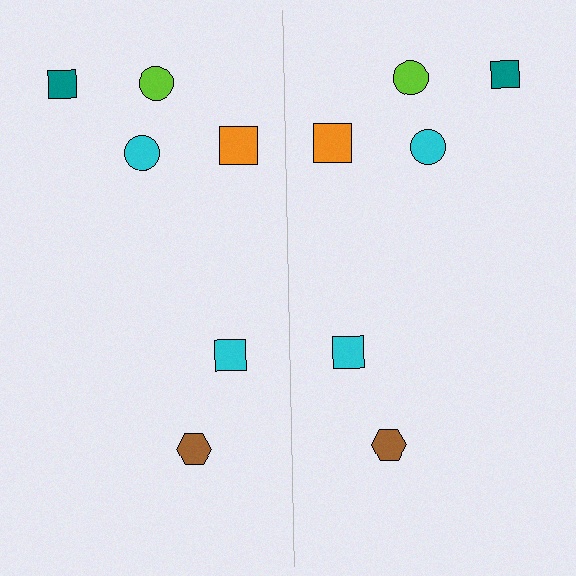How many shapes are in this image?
There are 12 shapes in this image.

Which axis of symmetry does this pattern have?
The pattern has a vertical axis of symmetry running through the center of the image.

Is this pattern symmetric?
Yes, this pattern has bilateral (reflection) symmetry.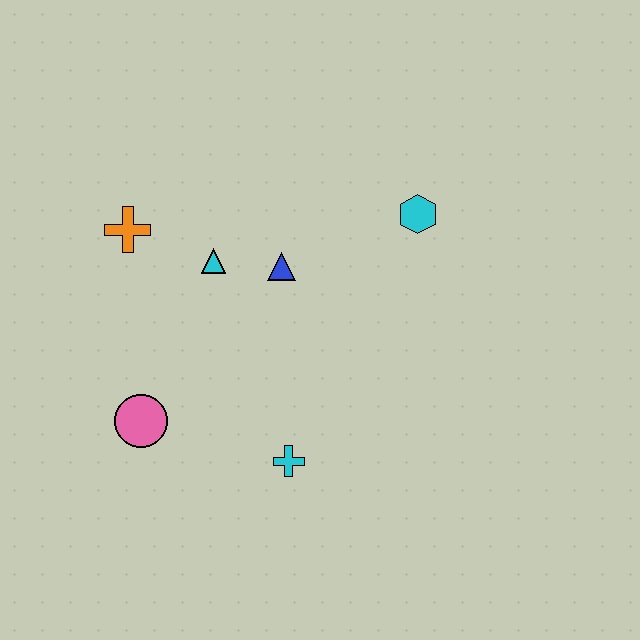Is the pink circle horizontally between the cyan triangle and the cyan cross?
No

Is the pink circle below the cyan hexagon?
Yes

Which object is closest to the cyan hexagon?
The blue triangle is closest to the cyan hexagon.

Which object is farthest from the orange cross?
The cyan hexagon is farthest from the orange cross.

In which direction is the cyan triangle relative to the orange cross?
The cyan triangle is to the right of the orange cross.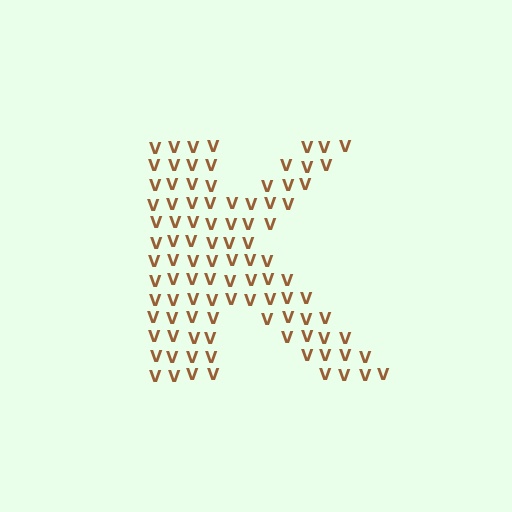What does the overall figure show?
The overall figure shows the letter K.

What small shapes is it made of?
It is made of small letter V's.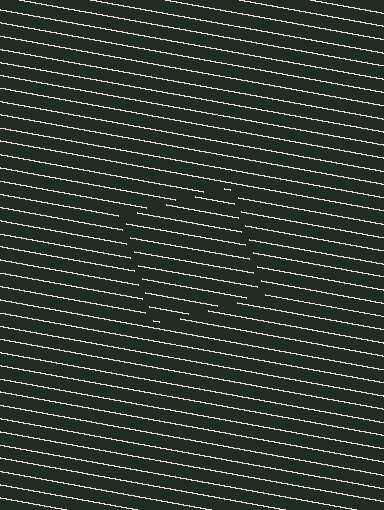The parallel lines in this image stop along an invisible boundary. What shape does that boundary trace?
An illusory square. The interior of the shape contains the same grating, shifted by half a period — the contour is defined by the phase discontinuity where line-ends from the inner and outer gratings abut.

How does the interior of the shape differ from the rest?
The interior of the shape contains the same grating, shifted by half a period — the contour is defined by the phase discontinuity where line-ends from the inner and outer gratings abut.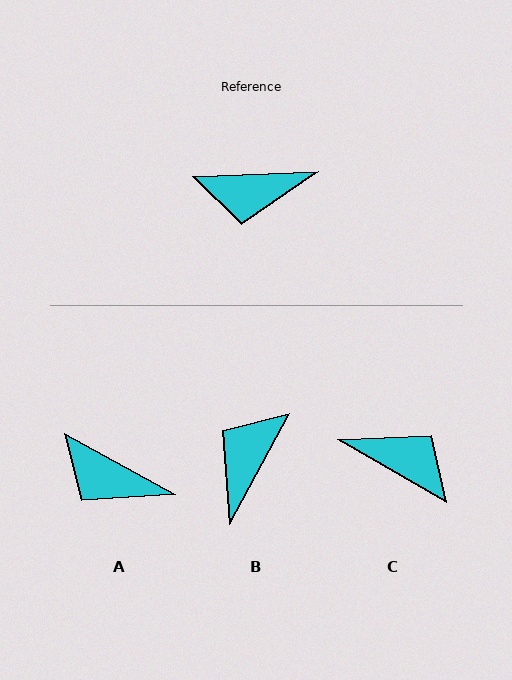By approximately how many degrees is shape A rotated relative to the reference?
Approximately 31 degrees clockwise.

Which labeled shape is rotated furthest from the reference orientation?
C, about 148 degrees away.